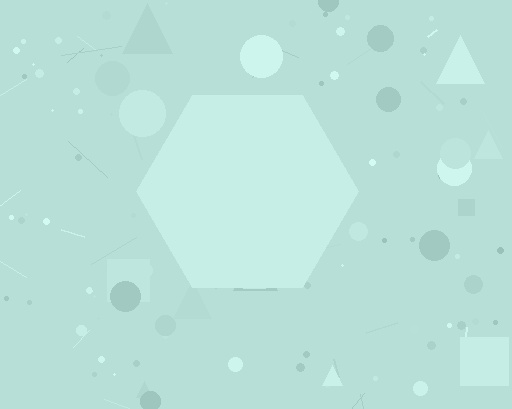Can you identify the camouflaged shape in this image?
The camouflaged shape is a hexagon.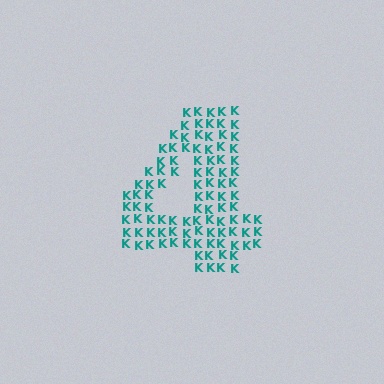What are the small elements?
The small elements are letter K's.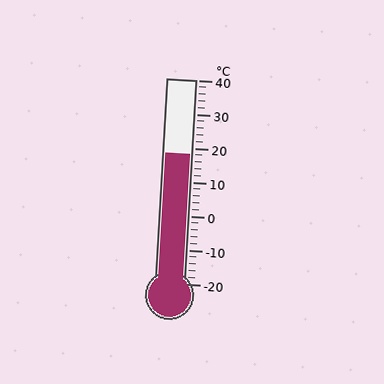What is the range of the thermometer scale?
The thermometer scale ranges from -20°C to 40°C.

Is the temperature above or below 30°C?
The temperature is below 30°C.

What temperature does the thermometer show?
The thermometer shows approximately 18°C.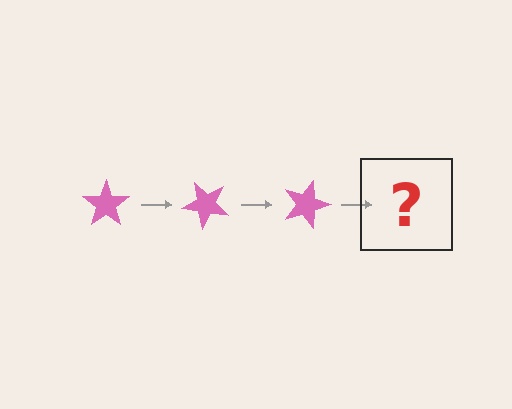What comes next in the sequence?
The next element should be a pink star rotated 135 degrees.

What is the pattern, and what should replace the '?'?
The pattern is that the star rotates 45 degrees each step. The '?' should be a pink star rotated 135 degrees.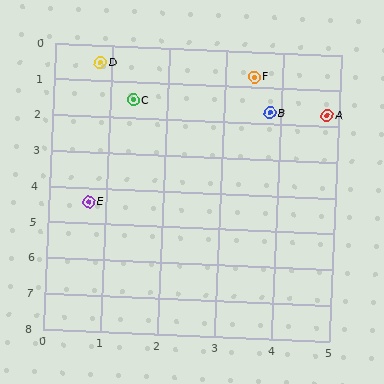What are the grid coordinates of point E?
Point E is at approximately (0.7, 4.4).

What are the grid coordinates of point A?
Point A is at approximately (4.8, 1.7).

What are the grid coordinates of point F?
Point F is at approximately (3.5, 0.7).